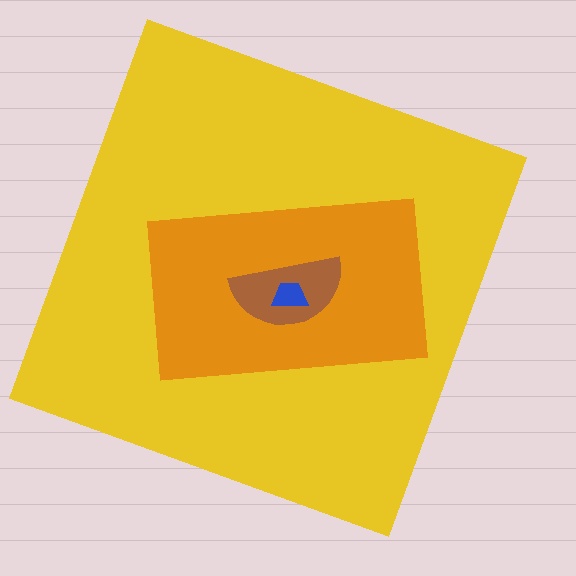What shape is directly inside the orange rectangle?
The brown semicircle.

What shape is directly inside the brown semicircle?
The blue trapezoid.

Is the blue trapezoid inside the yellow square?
Yes.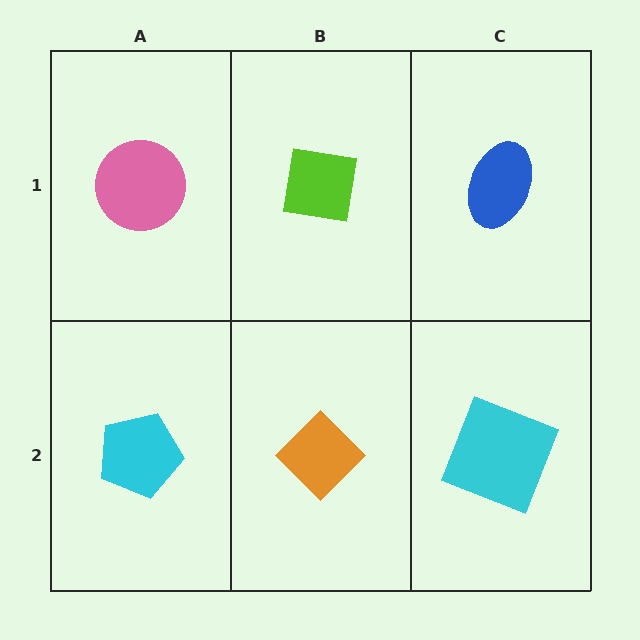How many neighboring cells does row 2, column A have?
2.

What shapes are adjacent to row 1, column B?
An orange diamond (row 2, column B), a pink circle (row 1, column A), a blue ellipse (row 1, column C).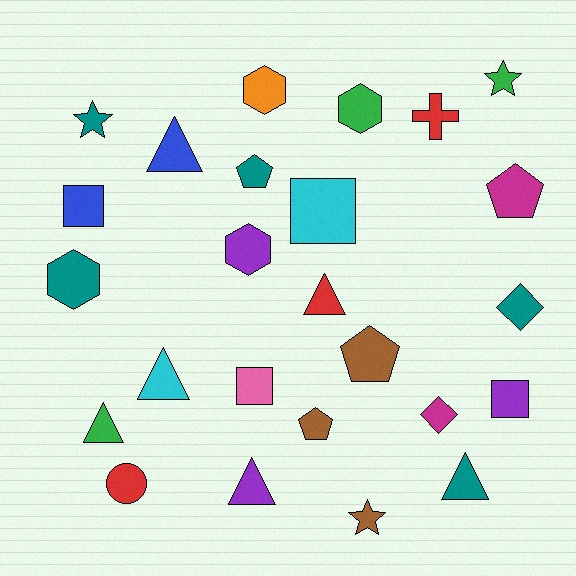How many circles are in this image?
There is 1 circle.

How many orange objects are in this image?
There is 1 orange object.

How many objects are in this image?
There are 25 objects.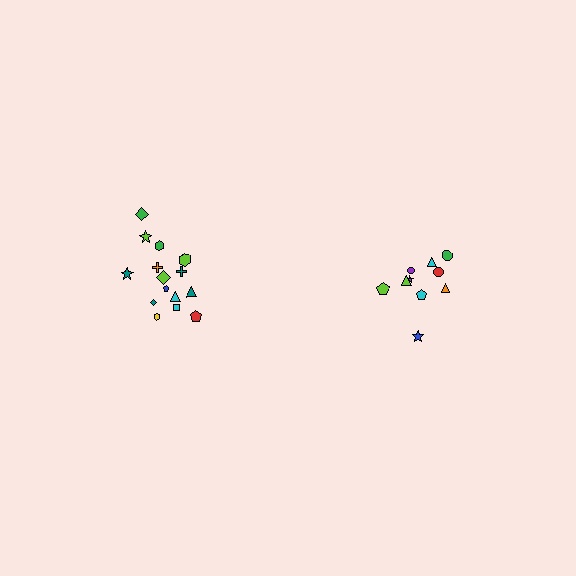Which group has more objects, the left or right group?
The left group.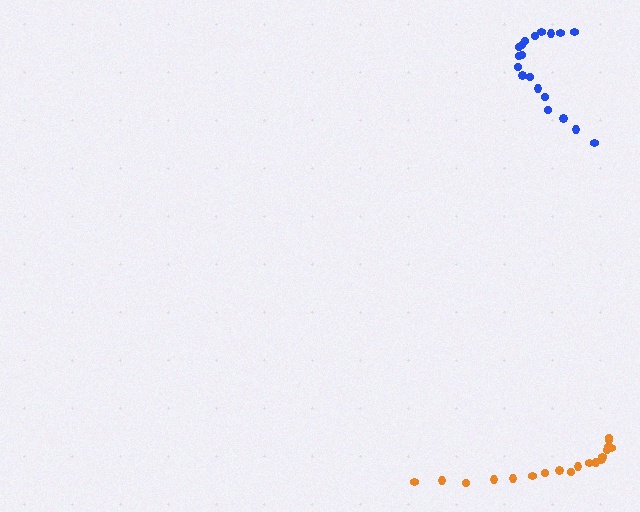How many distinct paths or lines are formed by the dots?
There are 2 distinct paths.